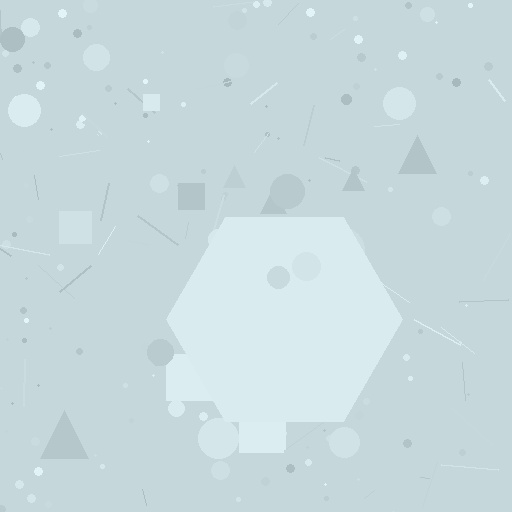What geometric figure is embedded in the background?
A hexagon is embedded in the background.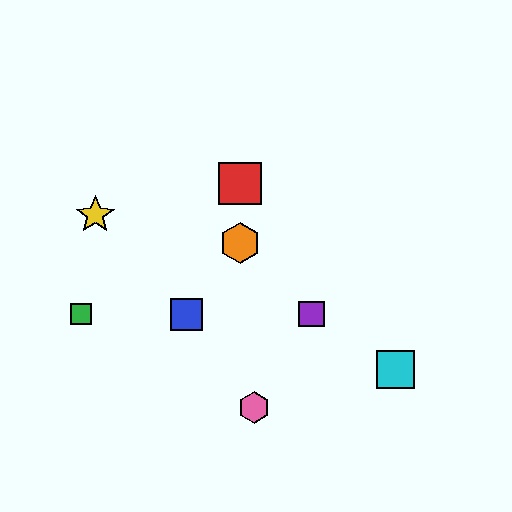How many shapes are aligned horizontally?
3 shapes (the blue square, the green square, the purple square) are aligned horizontally.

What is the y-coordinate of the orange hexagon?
The orange hexagon is at y≈243.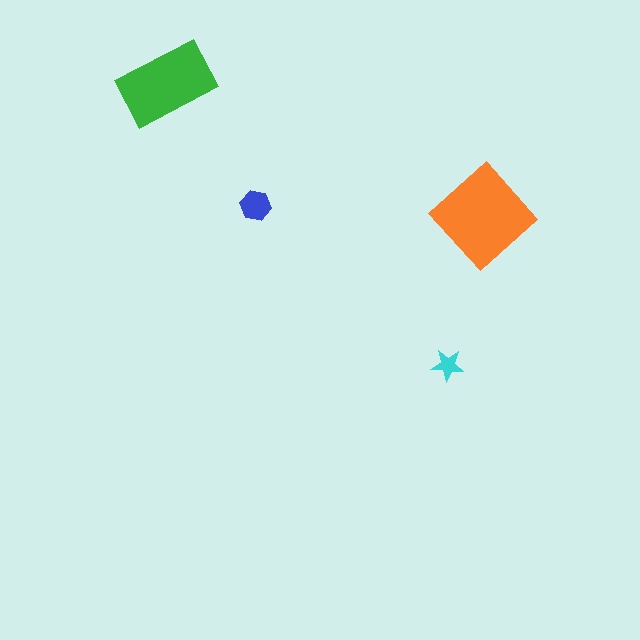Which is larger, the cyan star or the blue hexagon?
The blue hexagon.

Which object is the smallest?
The cyan star.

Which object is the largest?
The orange diamond.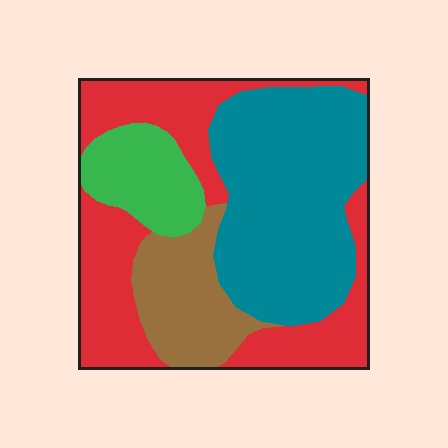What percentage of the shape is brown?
Brown covers 15% of the shape.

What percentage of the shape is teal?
Teal covers around 40% of the shape.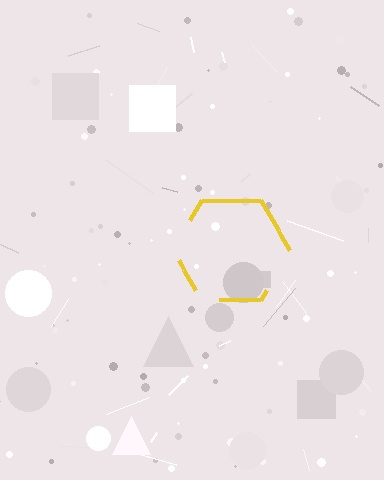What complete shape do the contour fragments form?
The contour fragments form a hexagon.